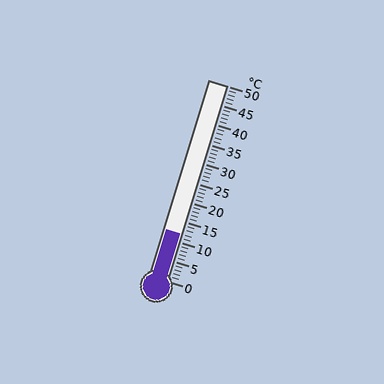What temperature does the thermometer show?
The thermometer shows approximately 12°C.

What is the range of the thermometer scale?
The thermometer scale ranges from 0°C to 50°C.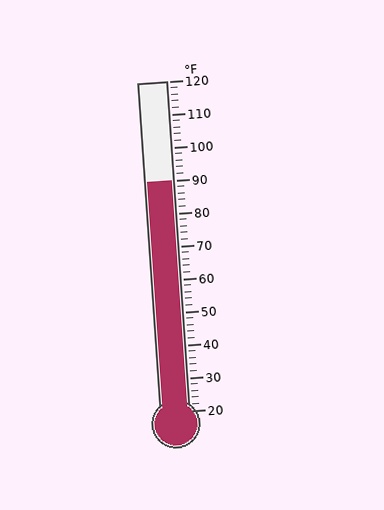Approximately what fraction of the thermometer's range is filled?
The thermometer is filled to approximately 70% of its range.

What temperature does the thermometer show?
The thermometer shows approximately 90°F.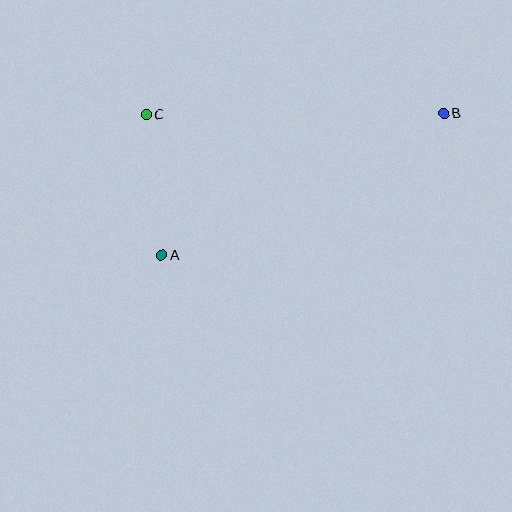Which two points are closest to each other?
Points A and C are closest to each other.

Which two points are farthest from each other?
Points A and B are farthest from each other.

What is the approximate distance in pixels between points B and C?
The distance between B and C is approximately 297 pixels.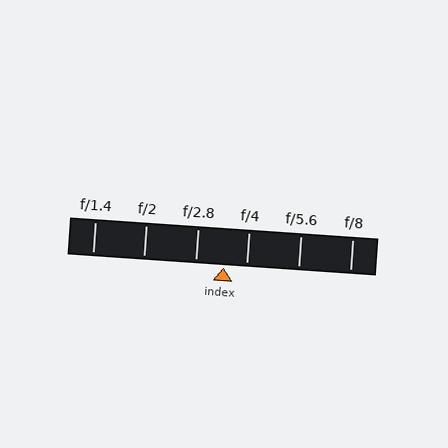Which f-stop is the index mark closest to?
The index mark is closest to f/4.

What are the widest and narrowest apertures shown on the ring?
The widest aperture shown is f/1.4 and the narrowest is f/8.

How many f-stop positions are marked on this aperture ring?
There are 6 f-stop positions marked.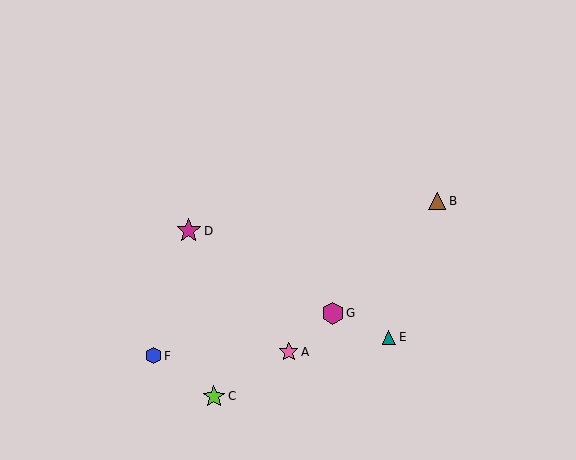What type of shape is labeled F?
Shape F is a blue hexagon.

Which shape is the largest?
The magenta star (labeled D) is the largest.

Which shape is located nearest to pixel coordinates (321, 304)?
The magenta hexagon (labeled G) at (333, 313) is nearest to that location.